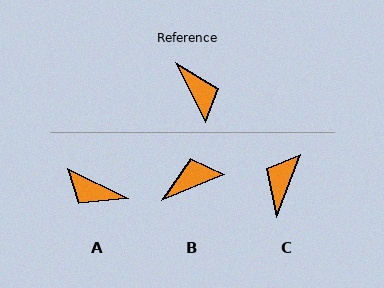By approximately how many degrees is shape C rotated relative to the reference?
Approximately 133 degrees counter-clockwise.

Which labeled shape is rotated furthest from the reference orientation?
A, about 142 degrees away.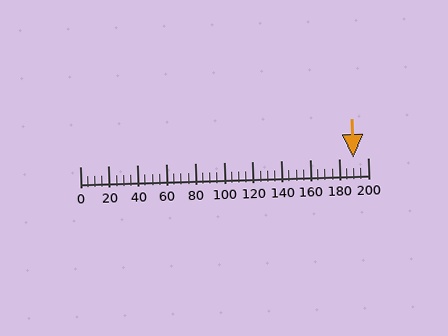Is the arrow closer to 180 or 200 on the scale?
The arrow is closer to 200.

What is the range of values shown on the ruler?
The ruler shows values from 0 to 200.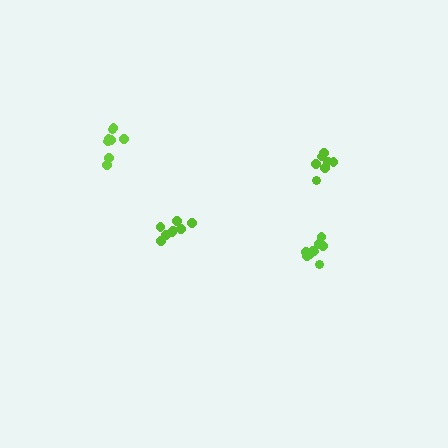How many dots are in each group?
Group 1: 9 dots, Group 2: 8 dots, Group 3: 7 dots, Group 4: 8 dots (32 total).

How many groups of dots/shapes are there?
There are 4 groups.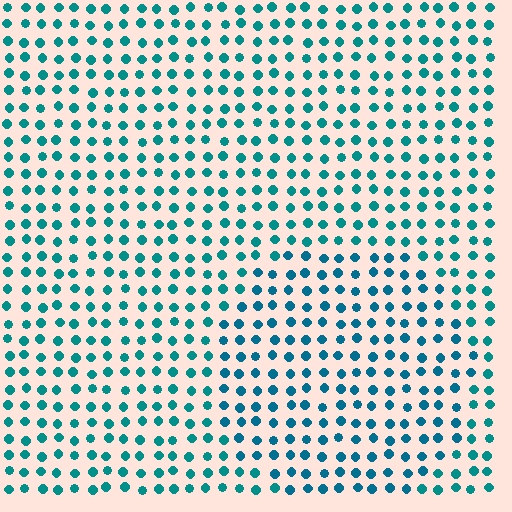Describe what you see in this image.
The image is filled with small teal elements in a uniform arrangement. A circle-shaped region is visible where the elements are tinted to a slightly different hue, forming a subtle color boundary.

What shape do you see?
I see a circle.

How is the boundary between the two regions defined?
The boundary is defined purely by a slight shift in hue (about 17 degrees). Spacing, size, and orientation are identical on both sides.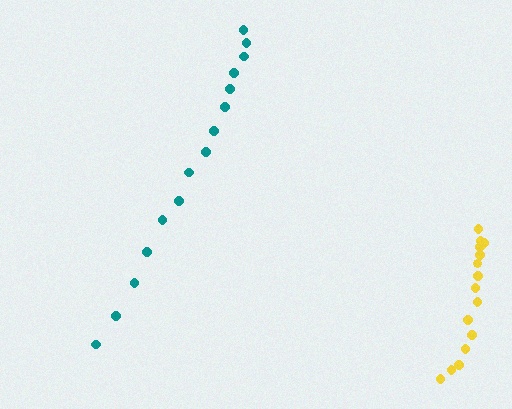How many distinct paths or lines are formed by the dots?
There are 2 distinct paths.